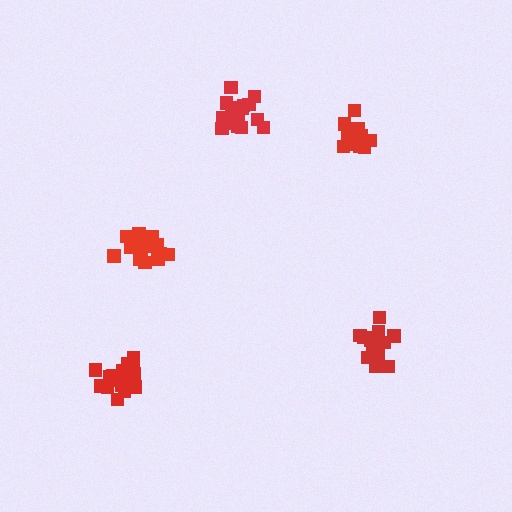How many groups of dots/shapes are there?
There are 5 groups.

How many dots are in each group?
Group 1: 18 dots, Group 2: 18 dots, Group 3: 14 dots, Group 4: 17 dots, Group 5: 19 dots (86 total).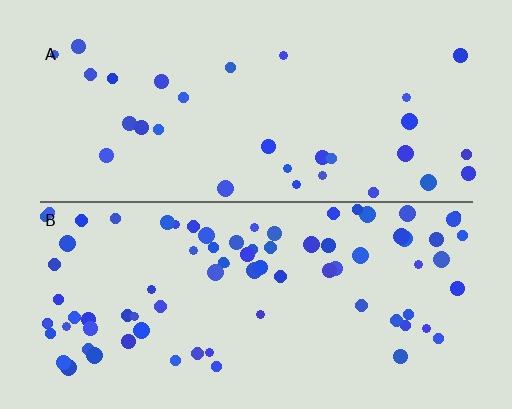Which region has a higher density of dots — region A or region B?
B (the bottom).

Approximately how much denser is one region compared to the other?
Approximately 2.6× — region B over region A.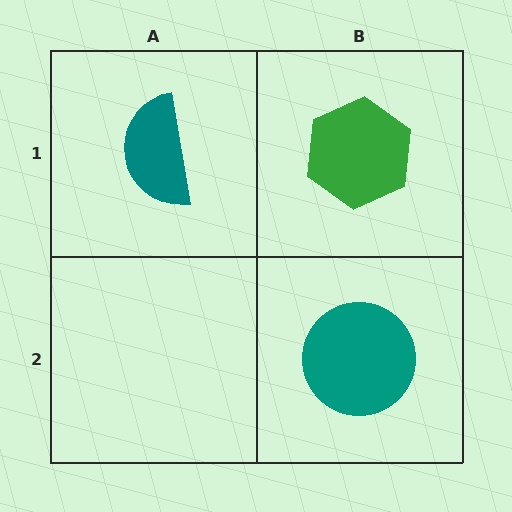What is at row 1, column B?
A green hexagon.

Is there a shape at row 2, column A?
No, that cell is empty.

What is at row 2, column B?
A teal circle.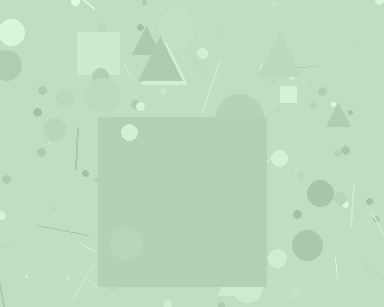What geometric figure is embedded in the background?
A square is embedded in the background.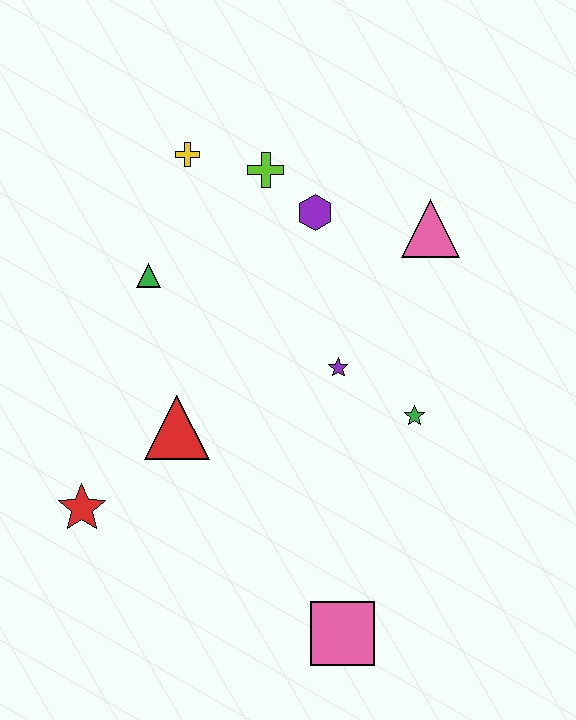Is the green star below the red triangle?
No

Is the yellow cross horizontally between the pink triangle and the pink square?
No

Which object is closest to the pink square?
The green star is closest to the pink square.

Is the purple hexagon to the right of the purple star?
No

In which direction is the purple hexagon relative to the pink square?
The purple hexagon is above the pink square.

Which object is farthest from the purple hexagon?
The pink square is farthest from the purple hexagon.